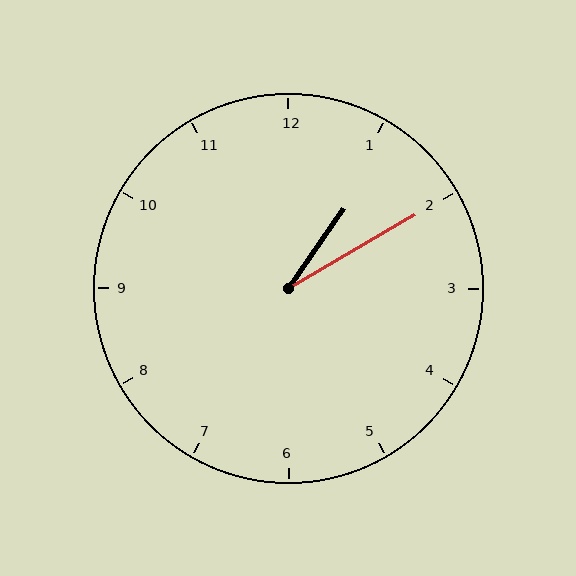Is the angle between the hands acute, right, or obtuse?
It is acute.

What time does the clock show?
1:10.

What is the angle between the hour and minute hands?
Approximately 25 degrees.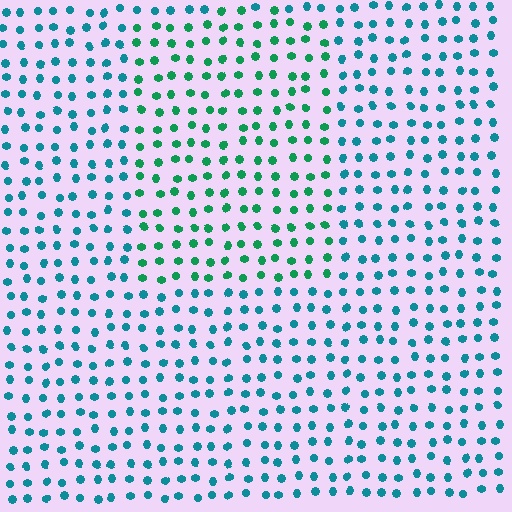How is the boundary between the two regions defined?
The boundary is defined purely by a slight shift in hue (about 37 degrees). Spacing, size, and orientation are identical on both sides.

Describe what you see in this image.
The image is filled with small teal elements in a uniform arrangement. A rectangle-shaped region is visible where the elements are tinted to a slightly different hue, forming a subtle color boundary.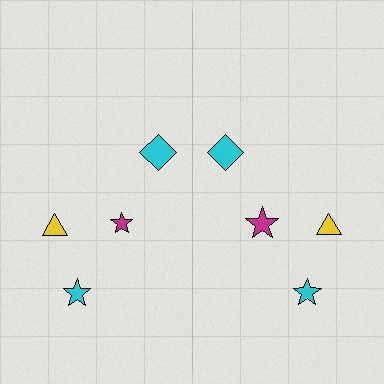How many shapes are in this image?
There are 8 shapes in this image.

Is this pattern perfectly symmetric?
No, the pattern is not perfectly symmetric. The magenta star on the right side has a different size than its mirror counterpart.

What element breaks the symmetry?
The magenta star on the right side has a different size than its mirror counterpart.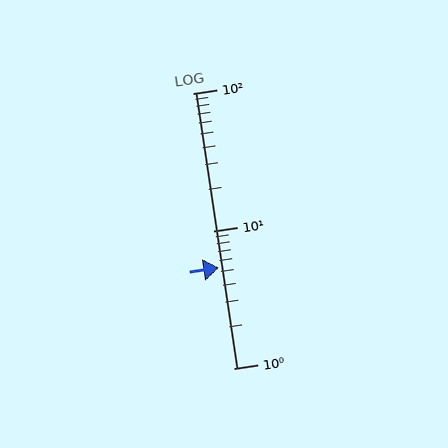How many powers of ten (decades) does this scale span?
The scale spans 2 decades, from 1 to 100.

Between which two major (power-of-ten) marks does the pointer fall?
The pointer is between 1 and 10.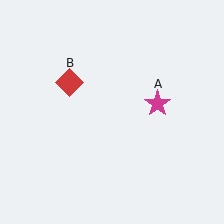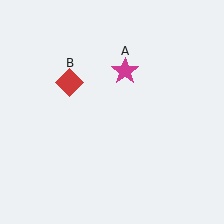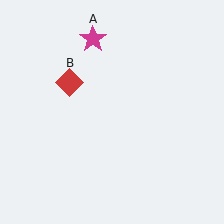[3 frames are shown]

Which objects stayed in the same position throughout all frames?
Red diamond (object B) remained stationary.